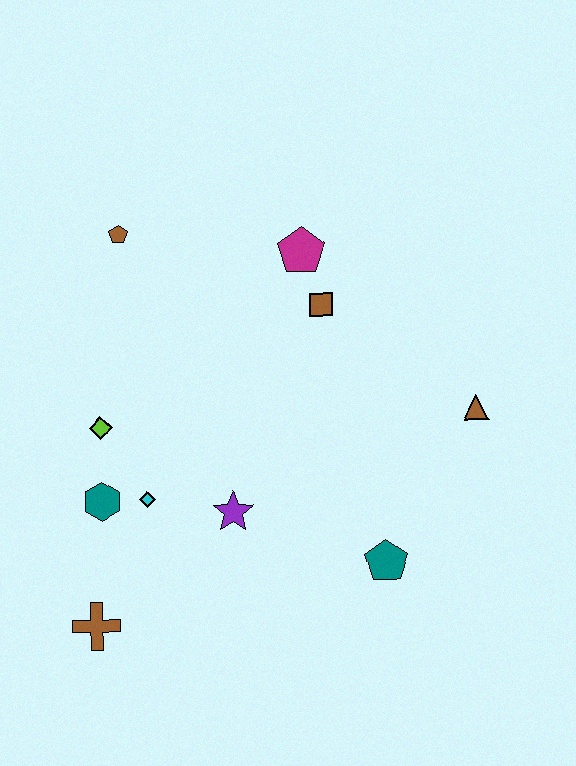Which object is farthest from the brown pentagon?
The teal pentagon is farthest from the brown pentagon.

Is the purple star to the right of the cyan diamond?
Yes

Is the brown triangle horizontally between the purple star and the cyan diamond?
No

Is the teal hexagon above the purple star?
Yes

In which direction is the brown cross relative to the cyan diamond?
The brown cross is below the cyan diamond.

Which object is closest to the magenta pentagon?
The brown square is closest to the magenta pentagon.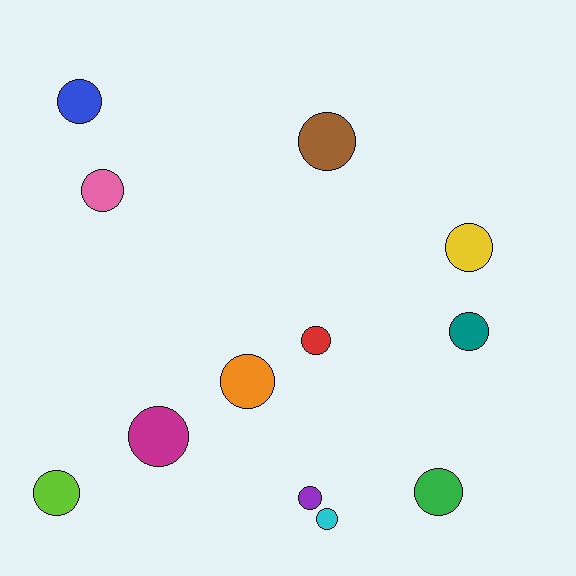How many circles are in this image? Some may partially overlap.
There are 12 circles.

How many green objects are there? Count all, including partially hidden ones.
There is 1 green object.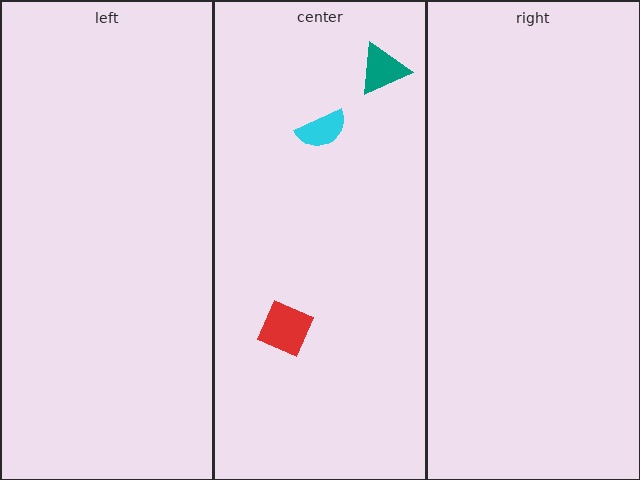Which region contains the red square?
The center region.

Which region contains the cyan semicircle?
The center region.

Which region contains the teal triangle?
The center region.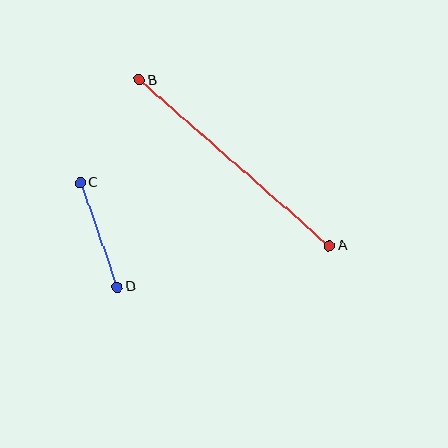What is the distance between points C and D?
The distance is approximately 110 pixels.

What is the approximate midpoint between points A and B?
The midpoint is at approximately (234, 163) pixels.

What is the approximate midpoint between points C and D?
The midpoint is at approximately (99, 235) pixels.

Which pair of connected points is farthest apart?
Points A and B are farthest apart.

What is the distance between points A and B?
The distance is approximately 252 pixels.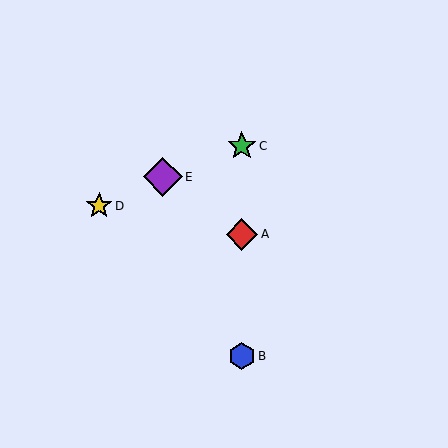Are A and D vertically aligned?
No, A is at x≈242 and D is at x≈99.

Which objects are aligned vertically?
Objects A, B, C are aligned vertically.